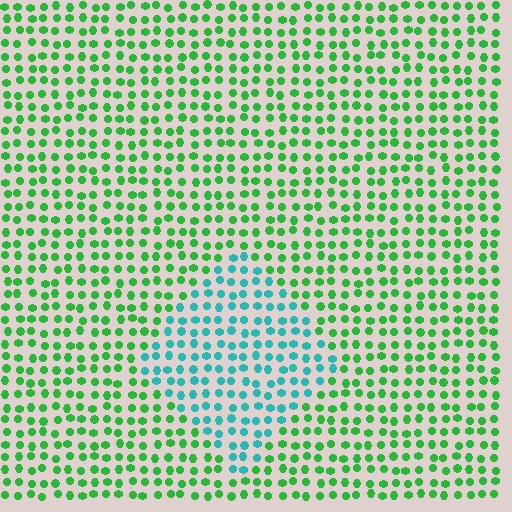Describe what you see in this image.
The image is filled with small green elements in a uniform arrangement. A diamond-shaped region is visible where the elements are tinted to a slightly different hue, forming a subtle color boundary.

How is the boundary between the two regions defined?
The boundary is defined purely by a slight shift in hue (about 52 degrees). Spacing, size, and orientation are identical on both sides.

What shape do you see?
I see a diamond.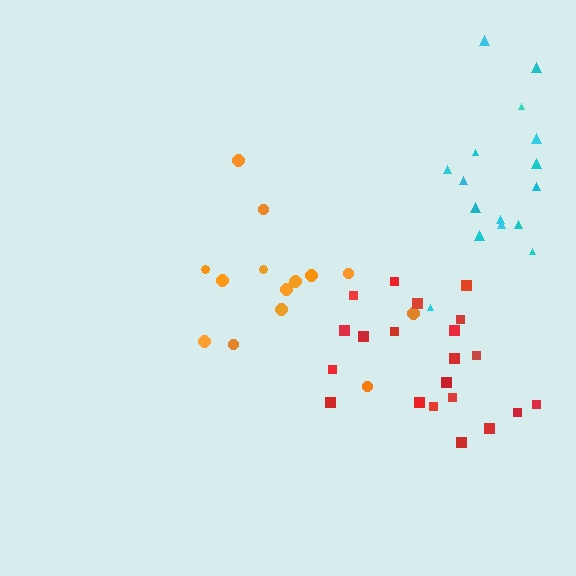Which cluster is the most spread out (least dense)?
Orange.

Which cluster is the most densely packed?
Red.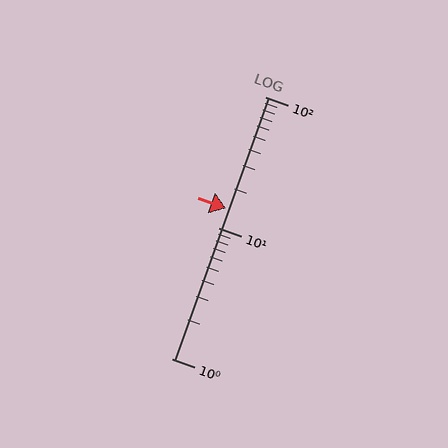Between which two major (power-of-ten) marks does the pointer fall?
The pointer is between 10 and 100.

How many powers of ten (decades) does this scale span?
The scale spans 2 decades, from 1 to 100.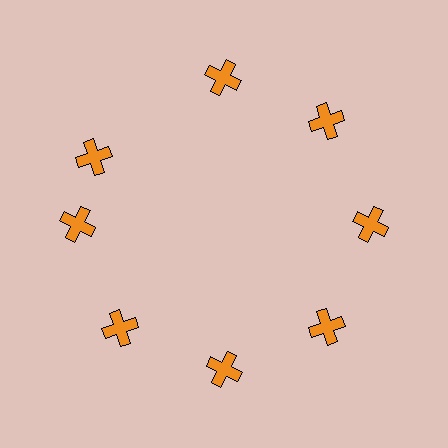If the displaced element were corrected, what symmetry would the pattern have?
It would have 8-fold rotational symmetry — the pattern would map onto itself every 45 degrees.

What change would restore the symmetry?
The symmetry would be restored by rotating it back into even spacing with its neighbors so that all 8 crosses sit at equal angles and equal distance from the center.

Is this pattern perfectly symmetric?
No. The 8 orange crosses are arranged in a ring, but one element near the 10 o'clock position is rotated out of alignment along the ring, breaking the 8-fold rotational symmetry.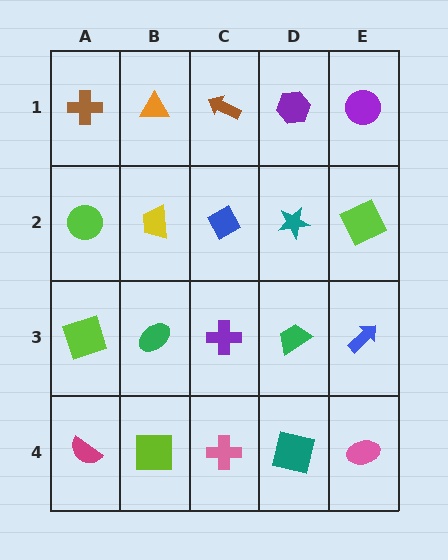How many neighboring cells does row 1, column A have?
2.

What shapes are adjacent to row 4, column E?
A blue arrow (row 3, column E), a teal square (row 4, column D).